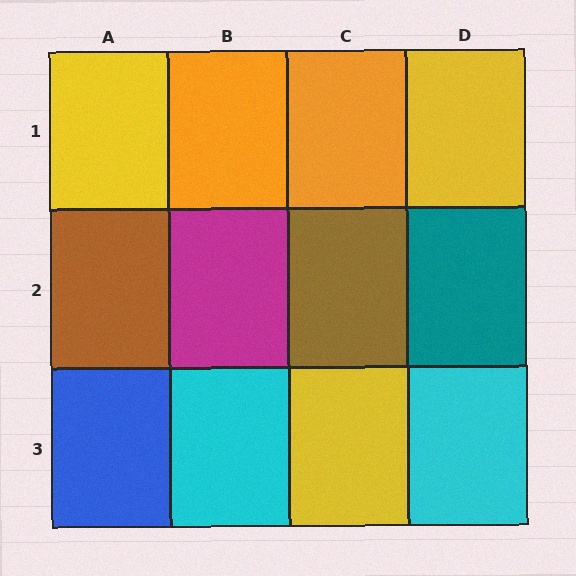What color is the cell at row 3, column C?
Yellow.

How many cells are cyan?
2 cells are cyan.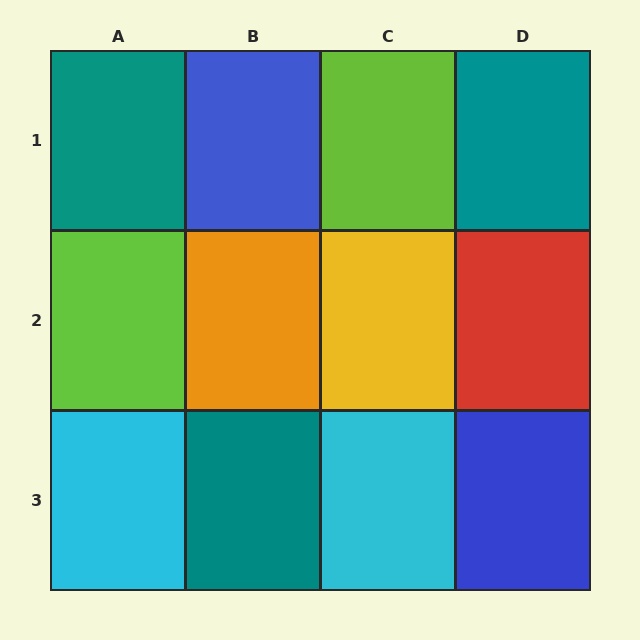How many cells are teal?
3 cells are teal.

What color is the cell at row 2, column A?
Lime.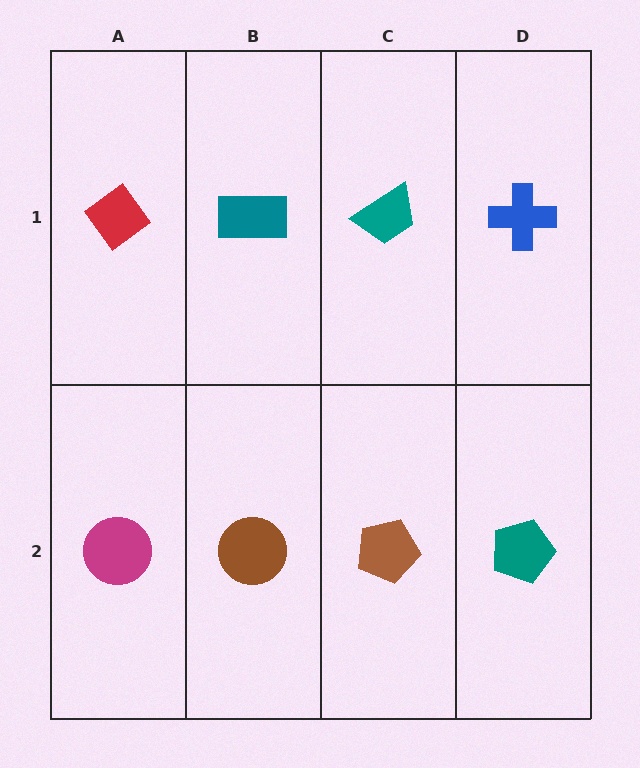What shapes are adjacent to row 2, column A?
A red diamond (row 1, column A), a brown circle (row 2, column B).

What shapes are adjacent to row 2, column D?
A blue cross (row 1, column D), a brown pentagon (row 2, column C).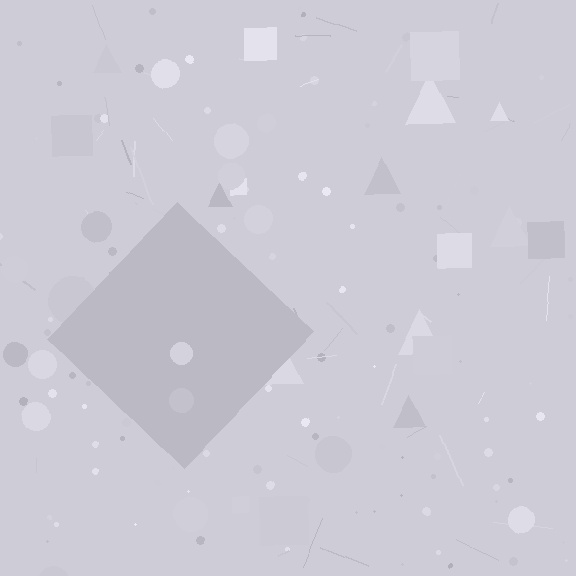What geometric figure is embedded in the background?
A diamond is embedded in the background.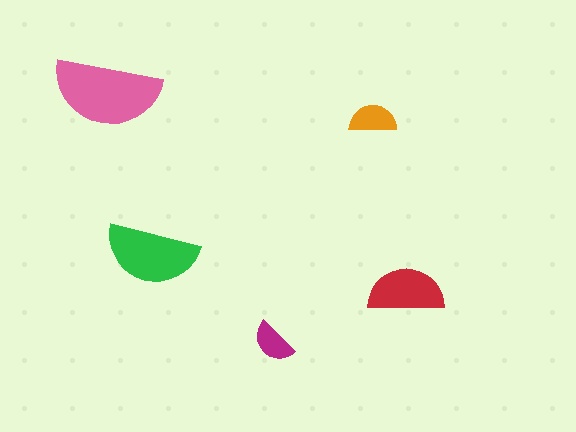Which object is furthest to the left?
The pink semicircle is leftmost.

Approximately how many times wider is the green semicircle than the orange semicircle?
About 2 times wider.